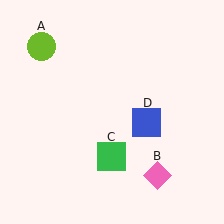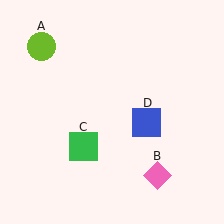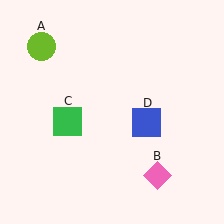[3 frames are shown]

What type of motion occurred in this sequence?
The green square (object C) rotated clockwise around the center of the scene.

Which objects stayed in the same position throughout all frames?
Lime circle (object A) and pink diamond (object B) and blue square (object D) remained stationary.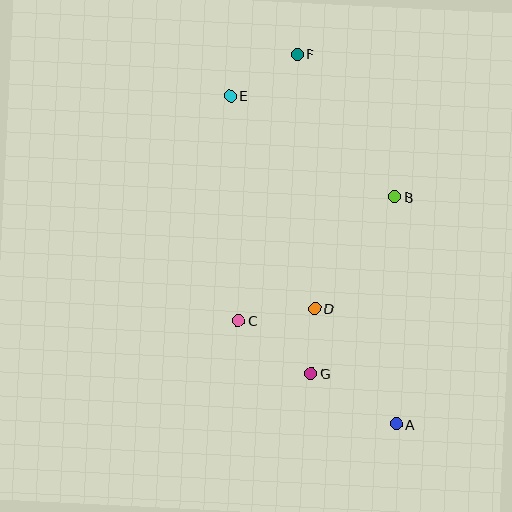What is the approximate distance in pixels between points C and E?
The distance between C and E is approximately 225 pixels.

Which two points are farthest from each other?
Points A and F are farthest from each other.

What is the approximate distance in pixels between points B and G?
The distance between B and G is approximately 196 pixels.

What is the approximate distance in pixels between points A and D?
The distance between A and D is approximately 141 pixels.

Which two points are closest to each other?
Points D and G are closest to each other.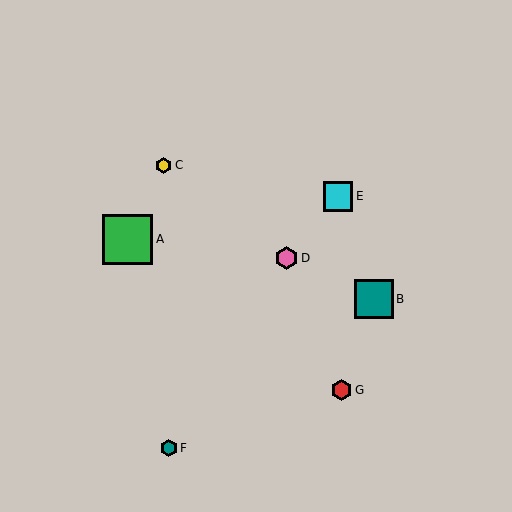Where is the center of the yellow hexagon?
The center of the yellow hexagon is at (164, 165).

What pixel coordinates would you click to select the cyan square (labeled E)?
Click at (338, 196) to select the cyan square E.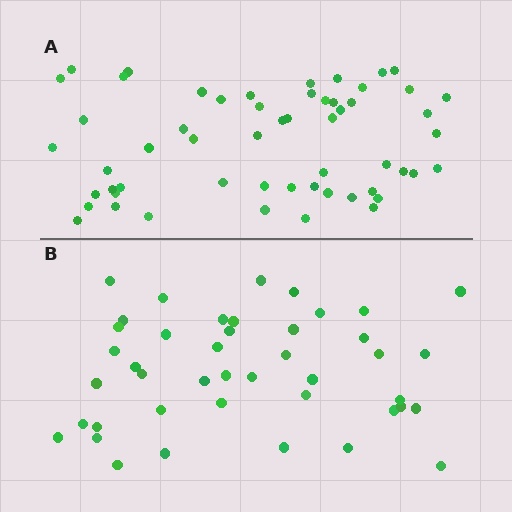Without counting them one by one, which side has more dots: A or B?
Region A (the top region) has more dots.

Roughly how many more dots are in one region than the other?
Region A has approximately 15 more dots than region B.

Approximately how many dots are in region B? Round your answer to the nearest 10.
About 40 dots. (The exact count is 43, which rounds to 40.)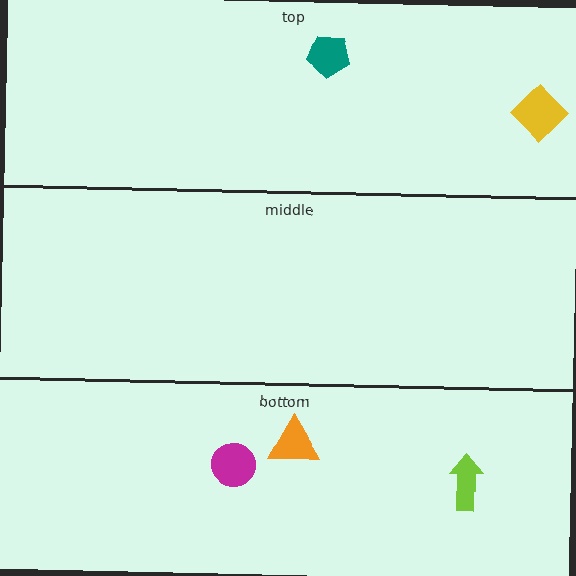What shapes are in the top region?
The yellow diamond, the teal pentagon.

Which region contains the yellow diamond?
The top region.